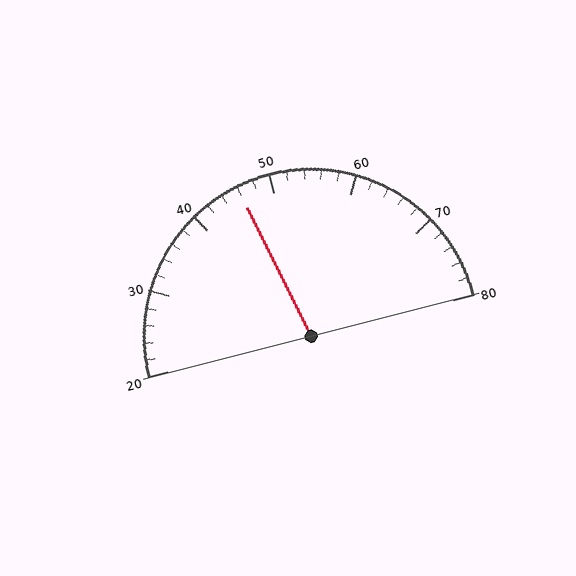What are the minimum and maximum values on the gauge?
The gauge ranges from 20 to 80.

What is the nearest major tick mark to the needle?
The nearest major tick mark is 50.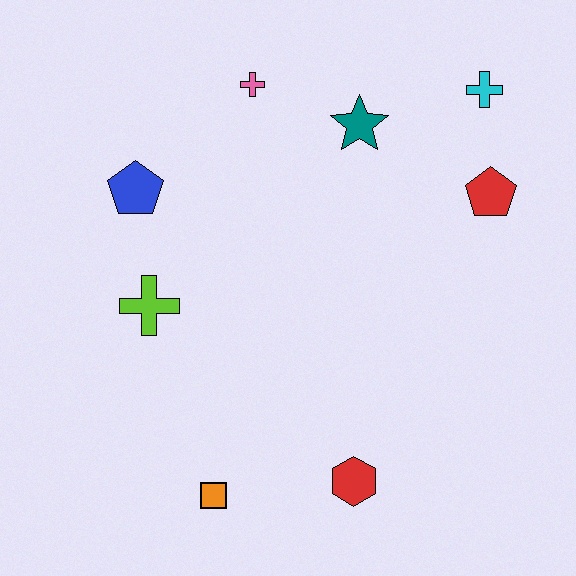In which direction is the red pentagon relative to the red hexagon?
The red pentagon is above the red hexagon.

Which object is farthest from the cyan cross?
The orange square is farthest from the cyan cross.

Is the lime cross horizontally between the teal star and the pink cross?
No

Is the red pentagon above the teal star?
No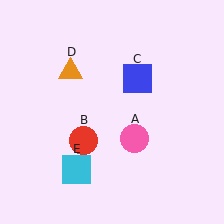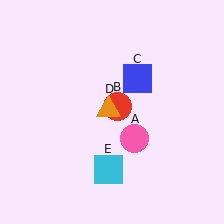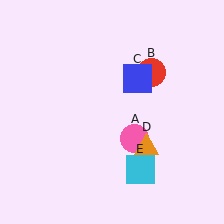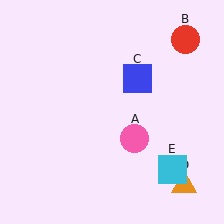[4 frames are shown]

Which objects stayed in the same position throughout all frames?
Pink circle (object A) and blue square (object C) remained stationary.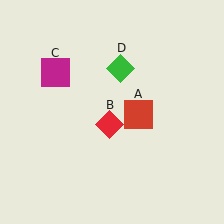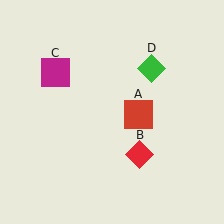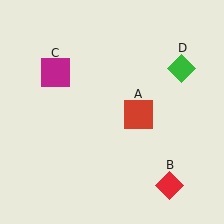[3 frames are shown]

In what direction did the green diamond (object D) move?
The green diamond (object D) moved right.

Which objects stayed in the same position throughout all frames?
Red square (object A) and magenta square (object C) remained stationary.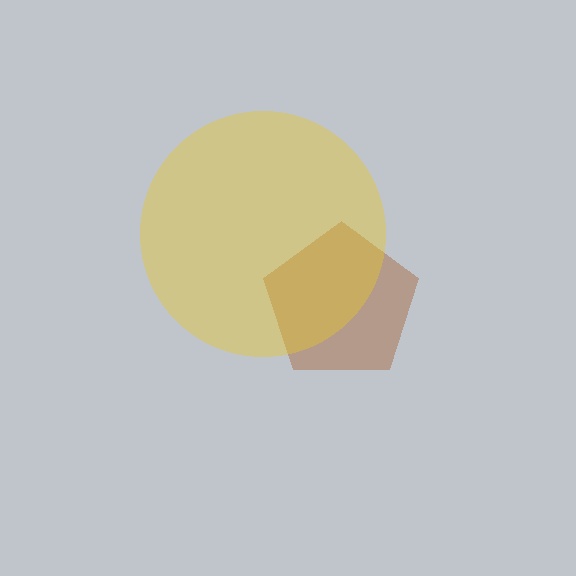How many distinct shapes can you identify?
There are 2 distinct shapes: a brown pentagon, a yellow circle.